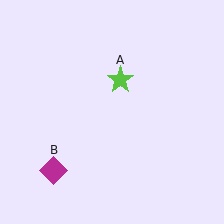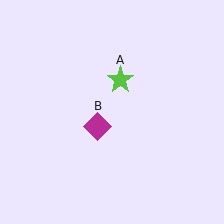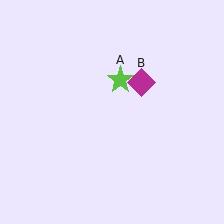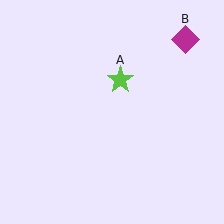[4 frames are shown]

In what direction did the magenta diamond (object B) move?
The magenta diamond (object B) moved up and to the right.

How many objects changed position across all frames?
1 object changed position: magenta diamond (object B).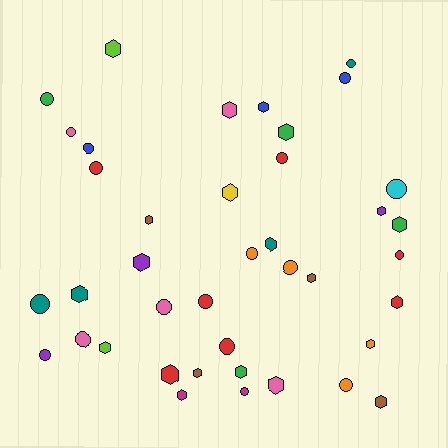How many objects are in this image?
There are 40 objects.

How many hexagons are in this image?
There are 21 hexagons.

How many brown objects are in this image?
There are 4 brown objects.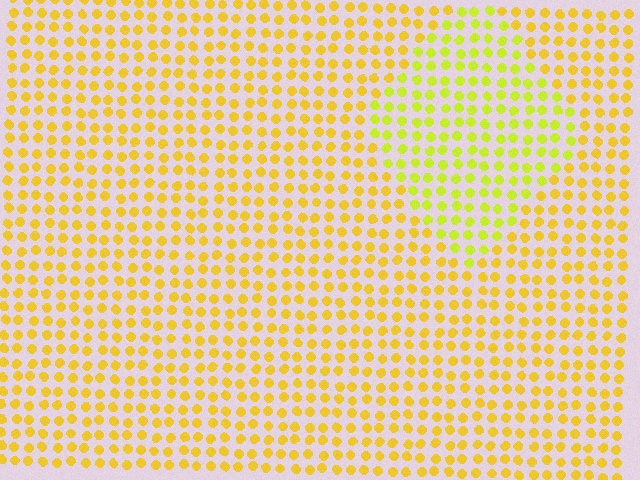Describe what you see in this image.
The image is filled with small yellow elements in a uniform arrangement. A diamond-shaped region is visible where the elements are tinted to a slightly different hue, forming a subtle color boundary.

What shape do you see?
I see a diamond.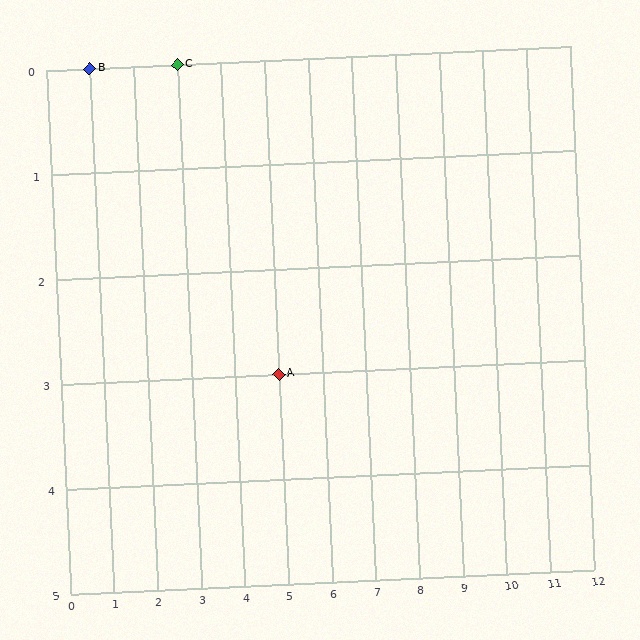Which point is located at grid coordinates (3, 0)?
Point C is at (3, 0).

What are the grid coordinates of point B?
Point B is at grid coordinates (1, 0).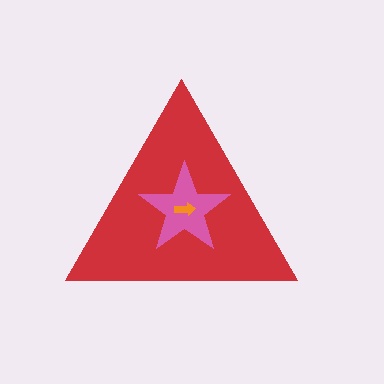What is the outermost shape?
The red triangle.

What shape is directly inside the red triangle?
The pink star.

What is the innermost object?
The orange arrow.